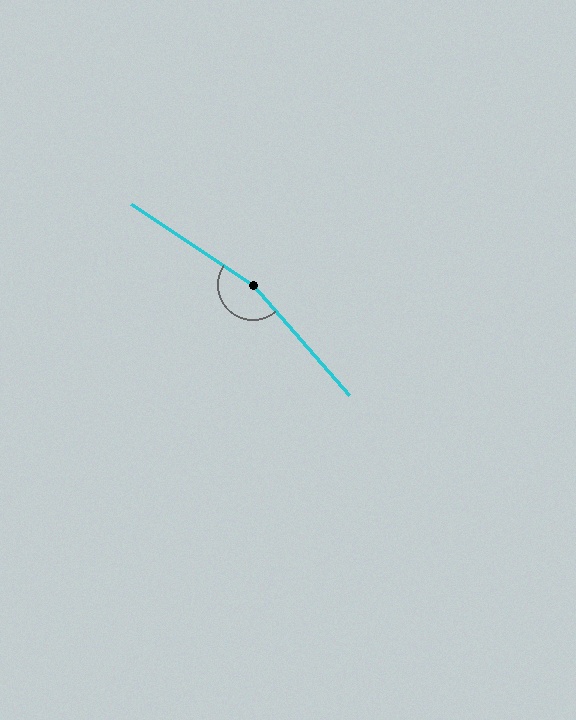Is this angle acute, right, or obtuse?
It is obtuse.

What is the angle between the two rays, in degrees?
Approximately 165 degrees.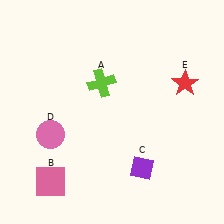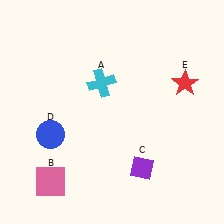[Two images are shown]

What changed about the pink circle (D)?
In Image 1, D is pink. In Image 2, it changed to blue.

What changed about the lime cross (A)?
In Image 1, A is lime. In Image 2, it changed to cyan.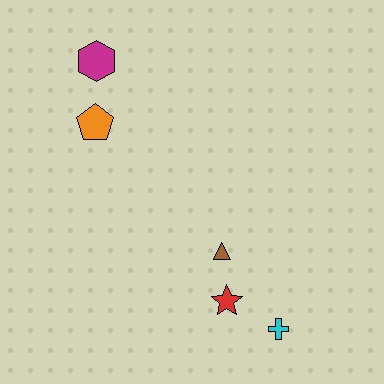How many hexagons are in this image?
There is 1 hexagon.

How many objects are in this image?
There are 5 objects.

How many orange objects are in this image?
There is 1 orange object.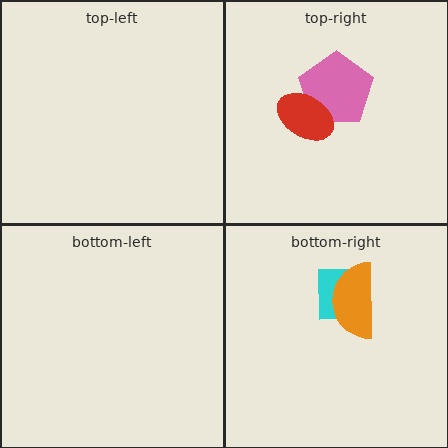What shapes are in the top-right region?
The pink pentagon, the red ellipse.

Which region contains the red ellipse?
The top-right region.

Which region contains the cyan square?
The bottom-right region.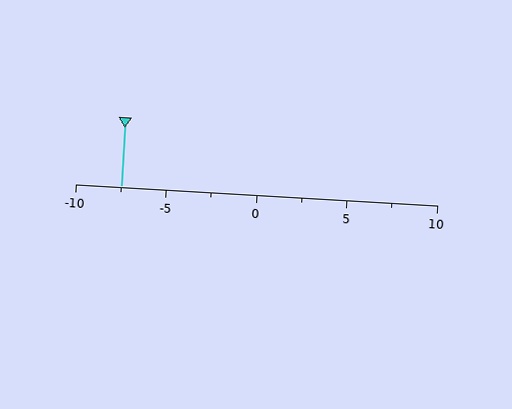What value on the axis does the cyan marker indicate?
The marker indicates approximately -7.5.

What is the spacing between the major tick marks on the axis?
The major ticks are spaced 5 apart.